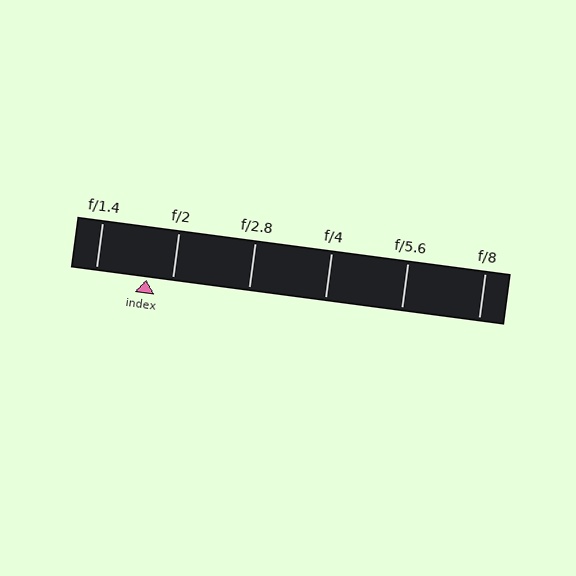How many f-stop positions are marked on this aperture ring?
There are 6 f-stop positions marked.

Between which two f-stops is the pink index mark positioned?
The index mark is between f/1.4 and f/2.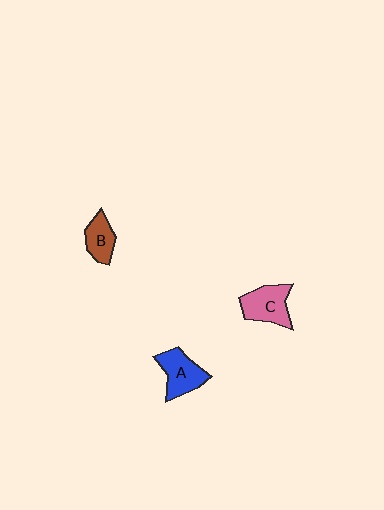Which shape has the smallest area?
Shape B (brown).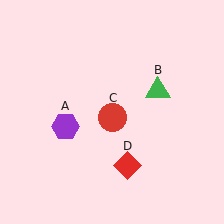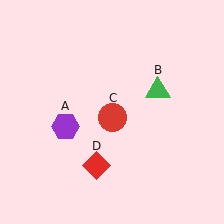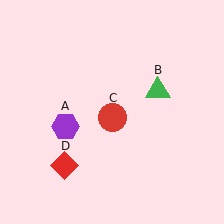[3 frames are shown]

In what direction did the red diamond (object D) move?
The red diamond (object D) moved left.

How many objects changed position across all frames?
1 object changed position: red diamond (object D).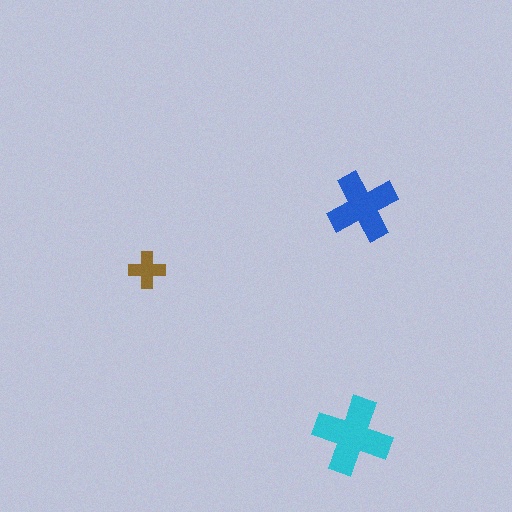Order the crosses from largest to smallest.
the cyan one, the blue one, the brown one.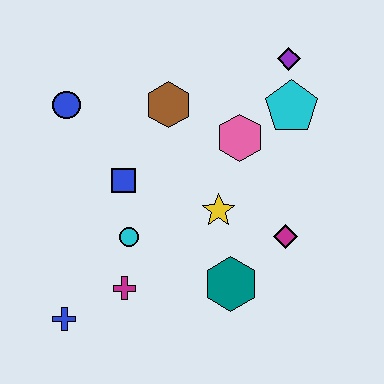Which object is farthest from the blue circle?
The magenta diamond is farthest from the blue circle.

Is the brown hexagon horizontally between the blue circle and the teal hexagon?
Yes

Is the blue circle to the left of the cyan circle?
Yes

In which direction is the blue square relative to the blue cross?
The blue square is above the blue cross.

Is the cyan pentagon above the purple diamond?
No